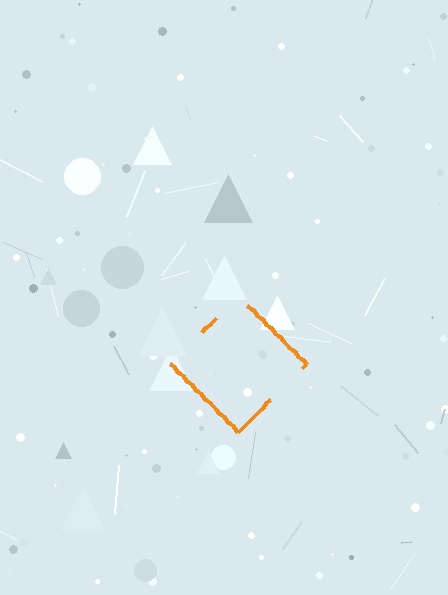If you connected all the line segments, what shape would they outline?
They would outline a diamond.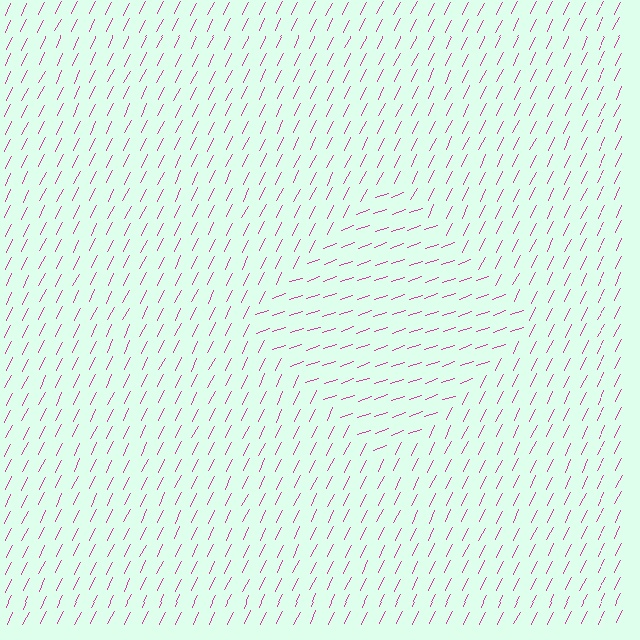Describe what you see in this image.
The image is filled with small magenta line segments. A diamond region in the image has lines oriented differently from the surrounding lines, creating a visible texture boundary.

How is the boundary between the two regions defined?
The boundary is defined purely by a change in line orientation (approximately 45 degrees difference). All lines are the same color and thickness.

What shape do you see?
I see a diamond.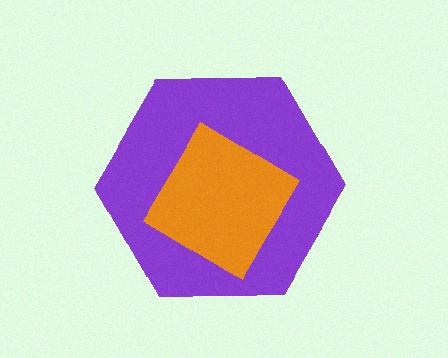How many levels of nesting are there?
2.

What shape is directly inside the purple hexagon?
The orange diamond.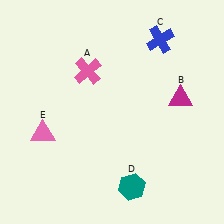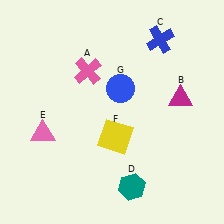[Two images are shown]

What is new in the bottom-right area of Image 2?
A yellow square (F) was added in the bottom-right area of Image 2.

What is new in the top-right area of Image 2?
A blue circle (G) was added in the top-right area of Image 2.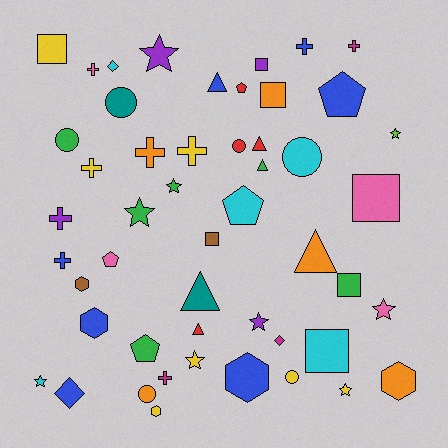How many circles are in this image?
There are 6 circles.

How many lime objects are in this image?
There is 1 lime object.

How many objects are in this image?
There are 50 objects.